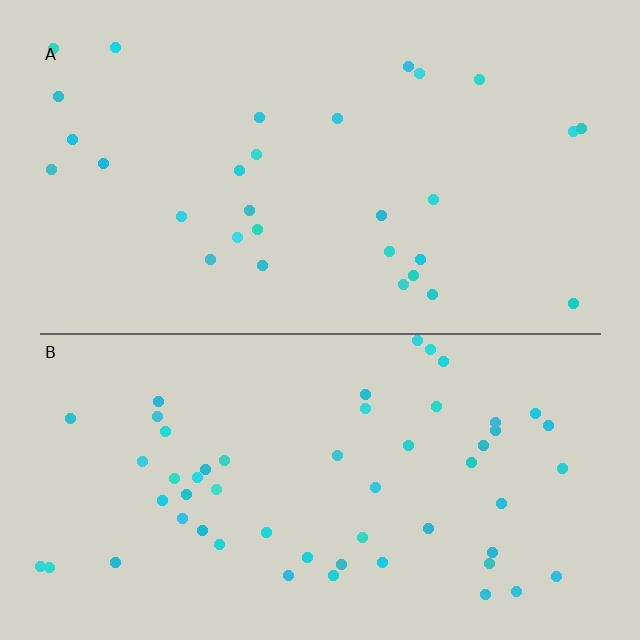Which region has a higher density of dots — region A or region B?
B (the bottom).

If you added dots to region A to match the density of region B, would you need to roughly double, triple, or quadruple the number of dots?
Approximately double.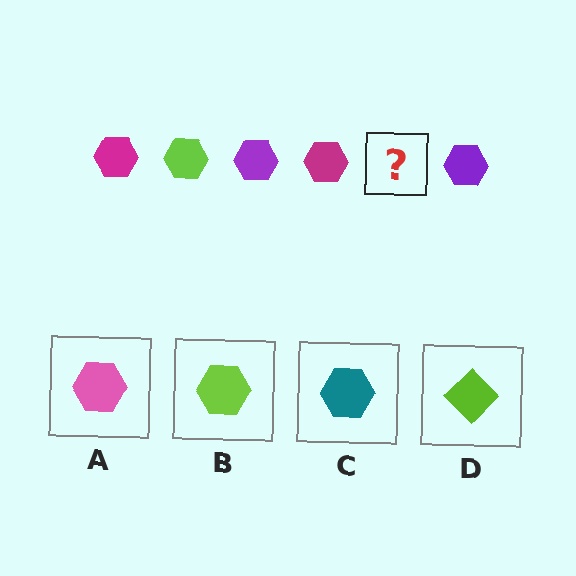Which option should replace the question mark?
Option B.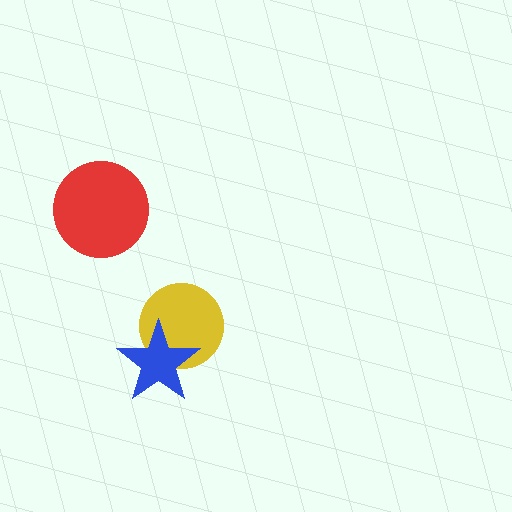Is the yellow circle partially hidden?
Yes, it is partially covered by another shape.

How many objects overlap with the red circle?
0 objects overlap with the red circle.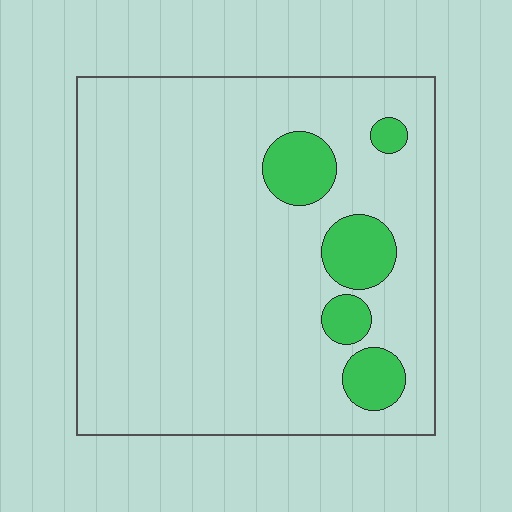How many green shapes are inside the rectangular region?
5.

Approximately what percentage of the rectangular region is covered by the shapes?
Approximately 10%.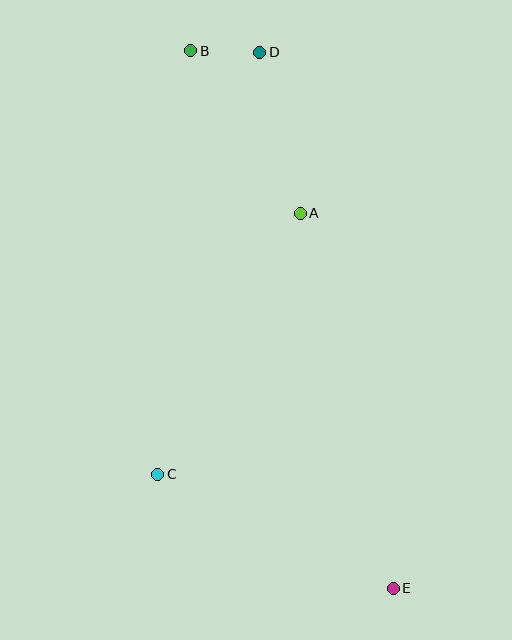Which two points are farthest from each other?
Points B and E are farthest from each other.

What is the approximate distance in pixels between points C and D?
The distance between C and D is approximately 434 pixels.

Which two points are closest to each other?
Points B and D are closest to each other.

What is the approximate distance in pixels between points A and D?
The distance between A and D is approximately 166 pixels.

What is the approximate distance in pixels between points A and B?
The distance between A and B is approximately 196 pixels.